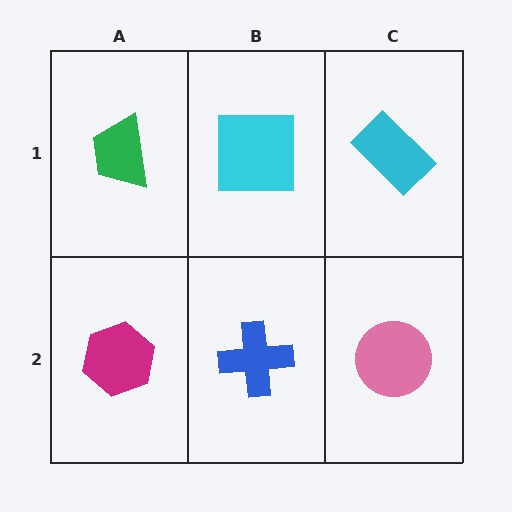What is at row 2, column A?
A magenta hexagon.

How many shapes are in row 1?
3 shapes.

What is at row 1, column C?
A cyan rectangle.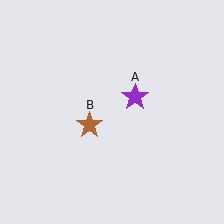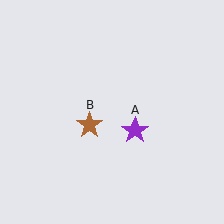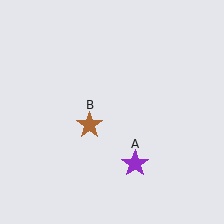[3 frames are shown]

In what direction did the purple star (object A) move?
The purple star (object A) moved down.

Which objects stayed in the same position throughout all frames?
Brown star (object B) remained stationary.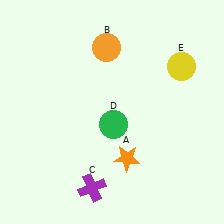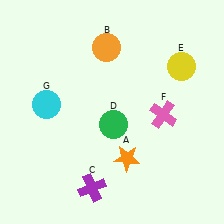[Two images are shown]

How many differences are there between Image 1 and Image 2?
There are 2 differences between the two images.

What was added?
A pink cross (F), a cyan circle (G) were added in Image 2.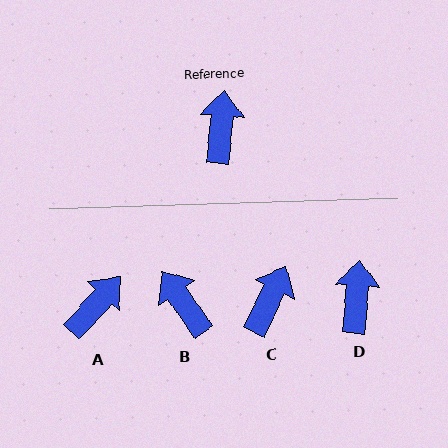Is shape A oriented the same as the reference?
No, it is off by about 37 degrees.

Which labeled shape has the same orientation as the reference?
D.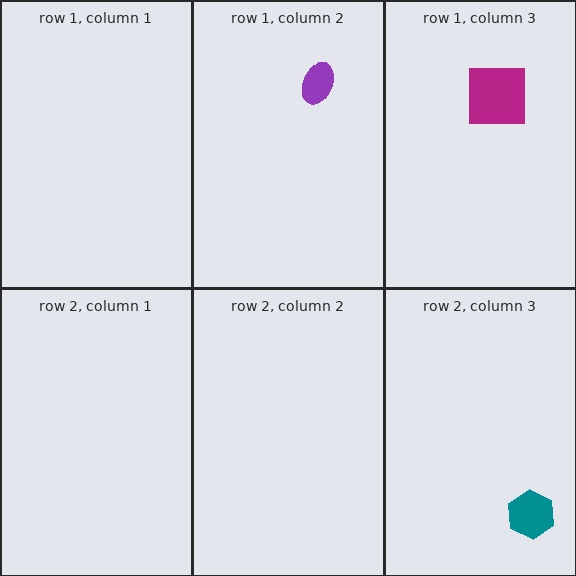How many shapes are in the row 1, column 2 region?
1.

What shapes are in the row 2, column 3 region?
The teal hexagon.